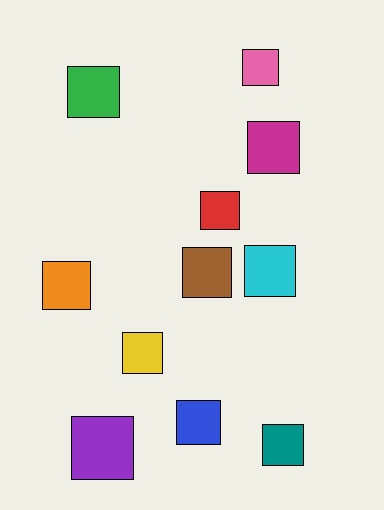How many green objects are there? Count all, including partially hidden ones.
There is 1 green object.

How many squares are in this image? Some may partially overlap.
There are 11 squares.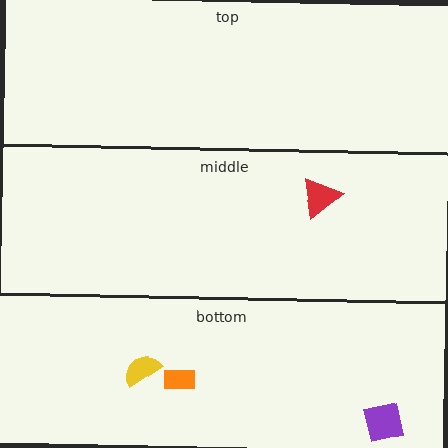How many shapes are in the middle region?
1.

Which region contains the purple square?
The bottom region.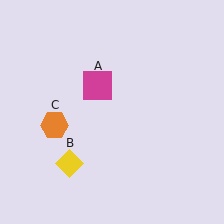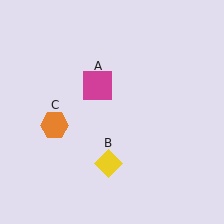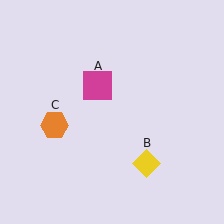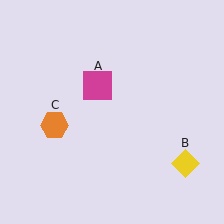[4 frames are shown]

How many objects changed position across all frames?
1 object changed position: yellow diamond (object B).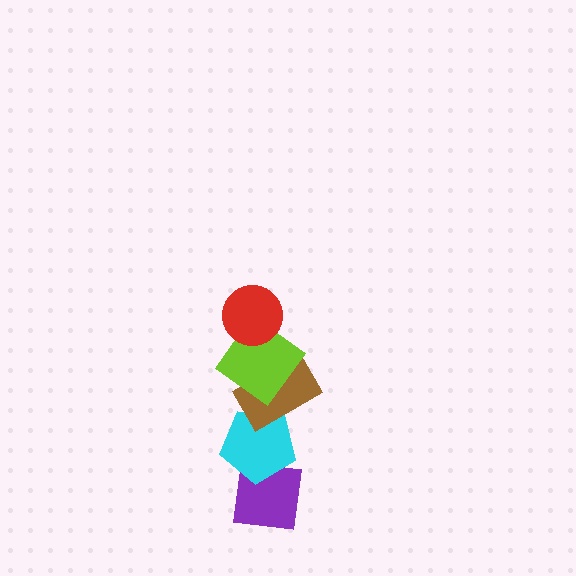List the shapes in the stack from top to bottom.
From top to bottom: the red circle, the lime diamond, the brown rectangle, the cyan pentagon, the purple square.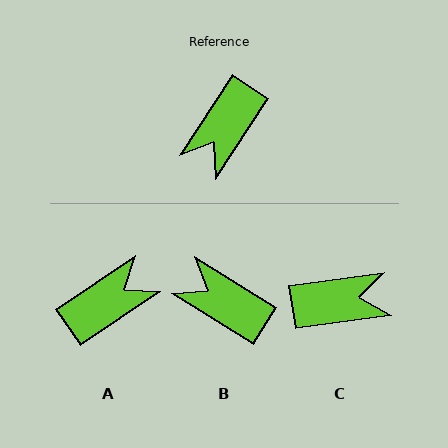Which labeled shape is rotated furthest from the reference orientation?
A, about 157 degrees away.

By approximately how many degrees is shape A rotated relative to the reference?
Approximately 157 degrees counter-clockwise.